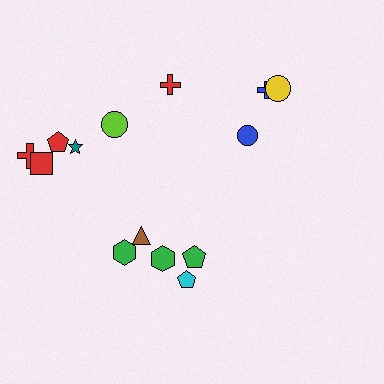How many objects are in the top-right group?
There are 3 objects.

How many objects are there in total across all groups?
There are 14 objects.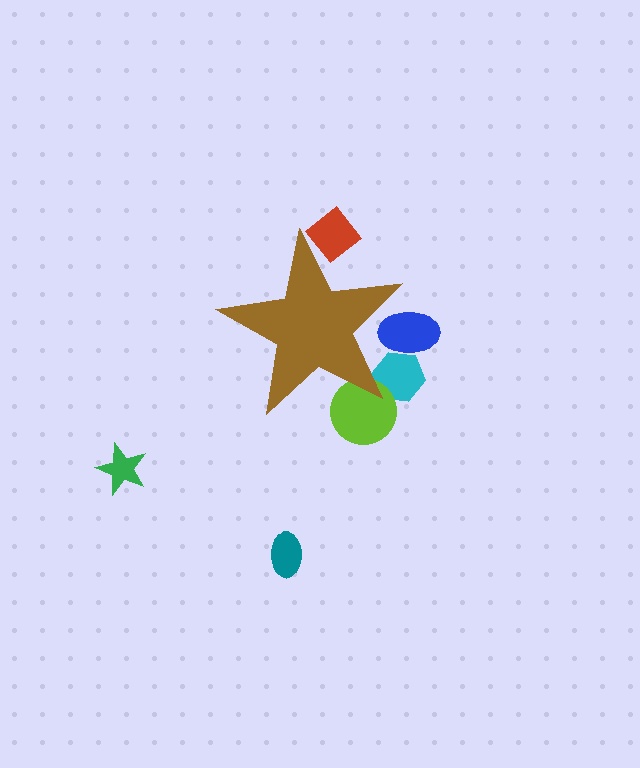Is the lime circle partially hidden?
Yes, the lime circle is partially hidden behind the brown star.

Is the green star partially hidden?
No, the green star is fully visible.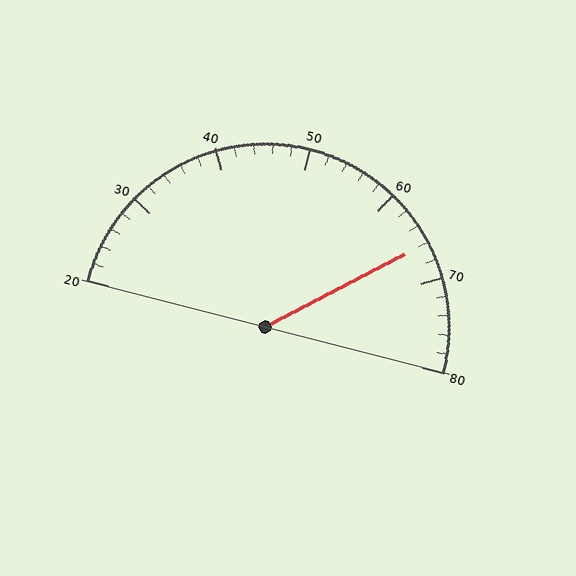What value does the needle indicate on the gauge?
The needle indicates approximately 66.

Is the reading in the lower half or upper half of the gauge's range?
The reading is in the upper half of the range (20 to 80).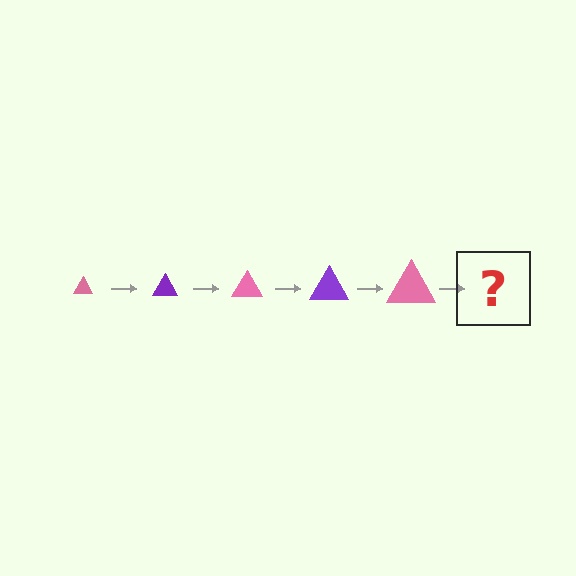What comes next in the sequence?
The next element should be a purple triangle, larger than the previous one.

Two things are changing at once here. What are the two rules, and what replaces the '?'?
The two rules are that the triangle grows larger each step and the color cycles through pink and purple. The '?' should be a purple triangle, larger than the previous one.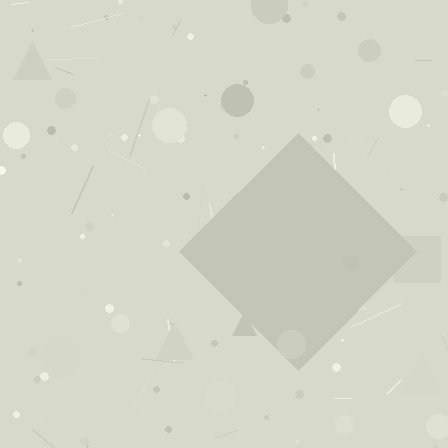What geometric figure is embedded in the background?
A diamond is embedded in the background.